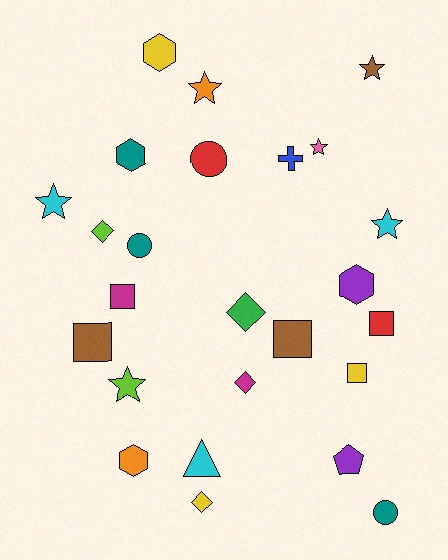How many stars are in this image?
There are 6 stars.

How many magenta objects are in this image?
There are 2 magenta objects.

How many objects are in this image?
There are 25 objects.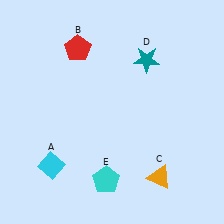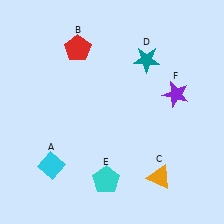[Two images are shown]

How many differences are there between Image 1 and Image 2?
There is 1 difference between the two images.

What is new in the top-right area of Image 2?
A purple star (F) was added in the top-right area of Image 2.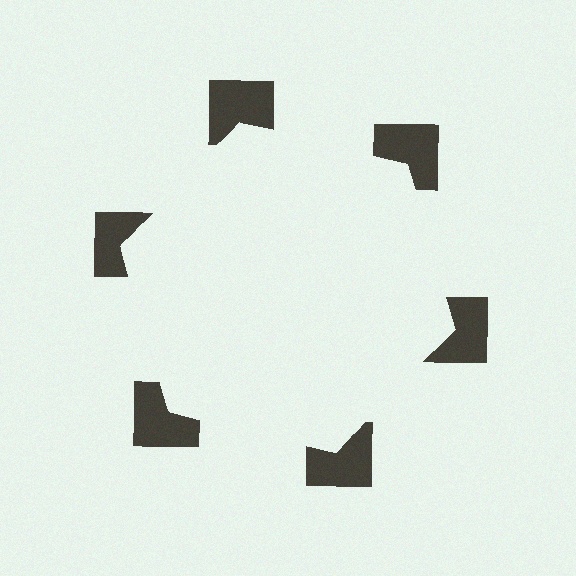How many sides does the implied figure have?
6 sides.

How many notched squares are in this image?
There are 6 — one at each vertex of the illusory hexagon.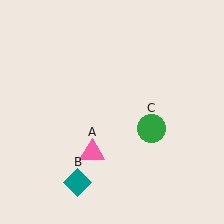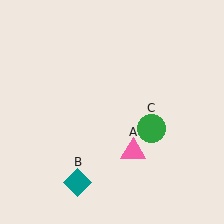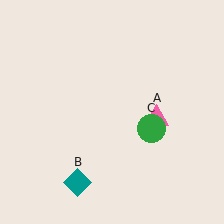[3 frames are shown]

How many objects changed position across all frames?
1 object changed position: pink triangle (object A).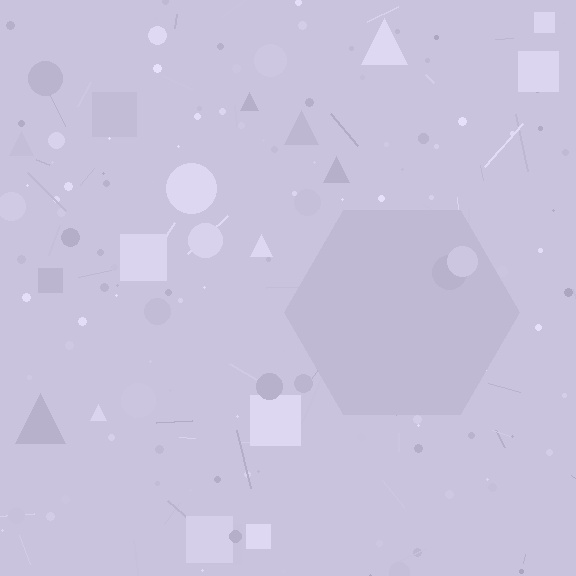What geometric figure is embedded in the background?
A hexagon is embedded in the background.